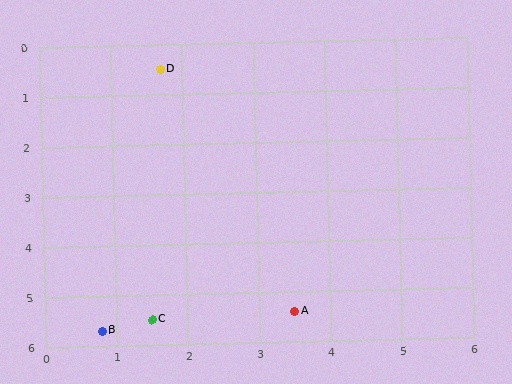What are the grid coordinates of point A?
Point A is at approximately (3.5, 5.4).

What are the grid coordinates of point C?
Point C is at approximately (1.5, 5.5).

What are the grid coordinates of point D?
Point D is at approximately (1.7, 0.5).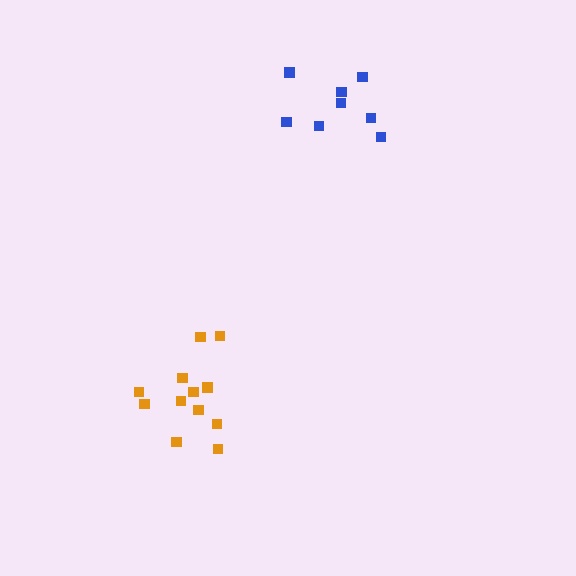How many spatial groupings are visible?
There are 2 spatial groupings.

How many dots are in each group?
Group 1: 8 dots, Group 2: 12 dots (20 total).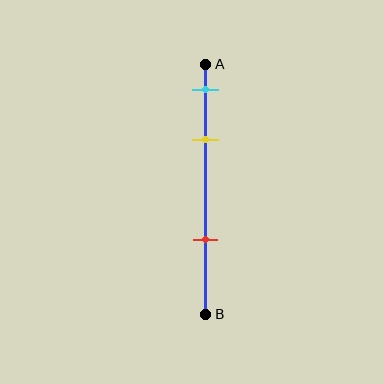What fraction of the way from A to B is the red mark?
The red mark is approximately 70% (0.7) of the way from A to B.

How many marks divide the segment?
There are 3 marks dividing the segment.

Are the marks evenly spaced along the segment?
No, the marks are not evenly spaced.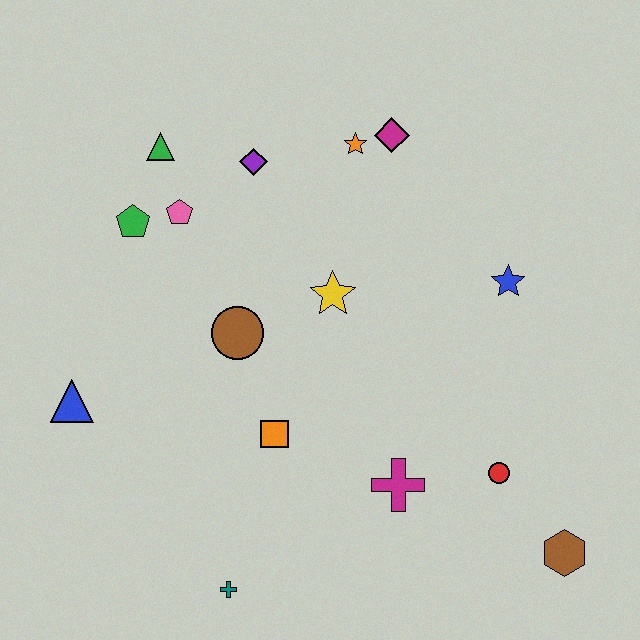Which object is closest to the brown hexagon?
The red circle is closest to the brown hexagon.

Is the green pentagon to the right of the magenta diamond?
No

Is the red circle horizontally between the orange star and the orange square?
No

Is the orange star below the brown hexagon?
No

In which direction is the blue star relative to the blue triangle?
The blue star is to the right of the blue triangle.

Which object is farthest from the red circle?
The green triangle is farthest from the red circle.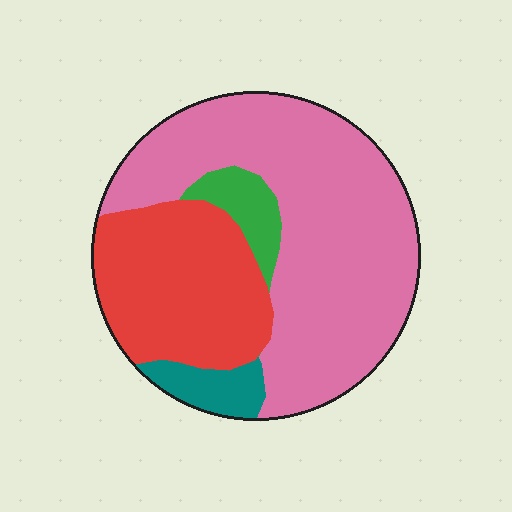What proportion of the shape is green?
Green covers around 5% of the shape.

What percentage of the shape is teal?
Teal covers about 5% of the shape.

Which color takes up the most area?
Pink, at roughly 60%.